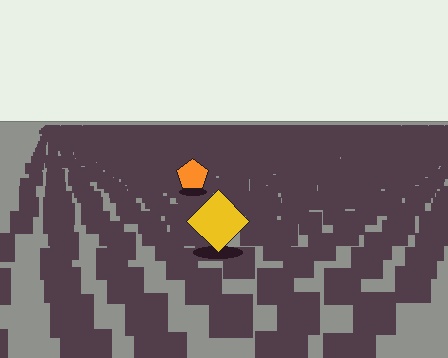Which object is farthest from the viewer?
The orange pentagon is farthest from the viewer. It appears smaller and the ground texture around it is denser.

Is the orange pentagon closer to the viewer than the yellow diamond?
No. The yellow diamond is closer — you can tell from the texture gradient: the ground texture is coarser near it.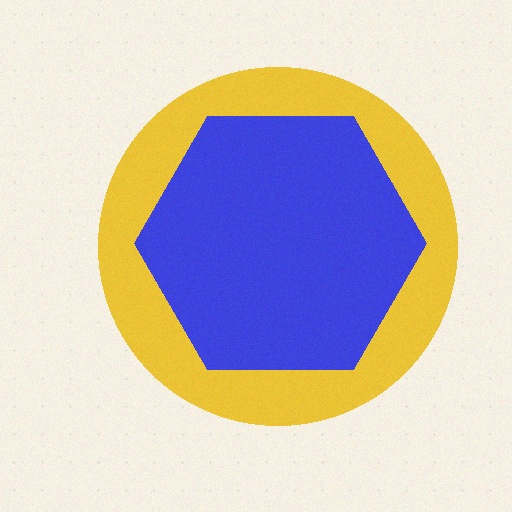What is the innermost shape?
The blue hexagon.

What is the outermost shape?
The yellow circle.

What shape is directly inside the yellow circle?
The blue hexagon.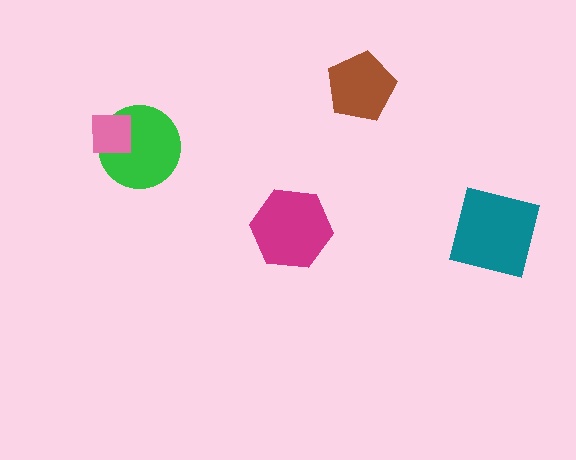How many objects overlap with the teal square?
0 objects overlap with the teal square.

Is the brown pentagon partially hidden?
No, no other shape covers it.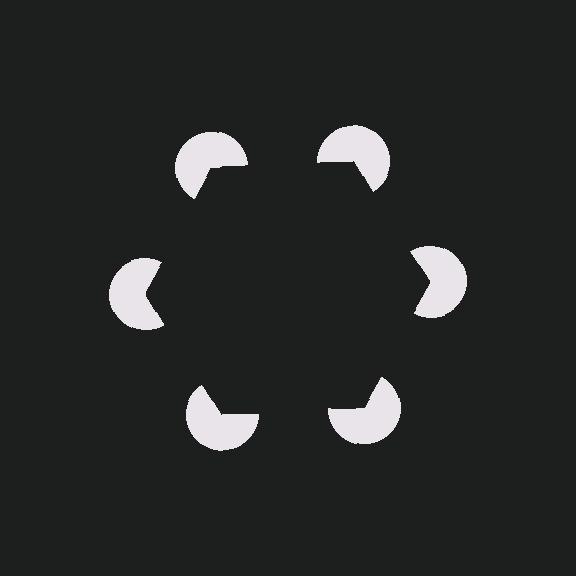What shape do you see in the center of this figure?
An illusory hexagon — its edges are inferred from the aligned wedge cuts in the pac-man discs, not physically drawn.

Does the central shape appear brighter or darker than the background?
It typically appears slightly darker than the background, even though no actual brightness change is drawn.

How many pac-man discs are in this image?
There are 6 — one at each vertex of the illusory hexagon.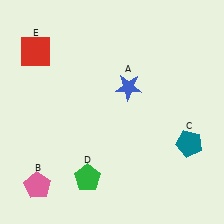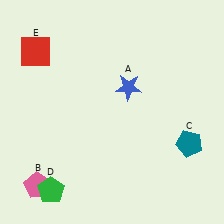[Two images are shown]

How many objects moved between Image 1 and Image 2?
1 object moved between the two images.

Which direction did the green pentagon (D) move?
The green pentagon (D) moved left.